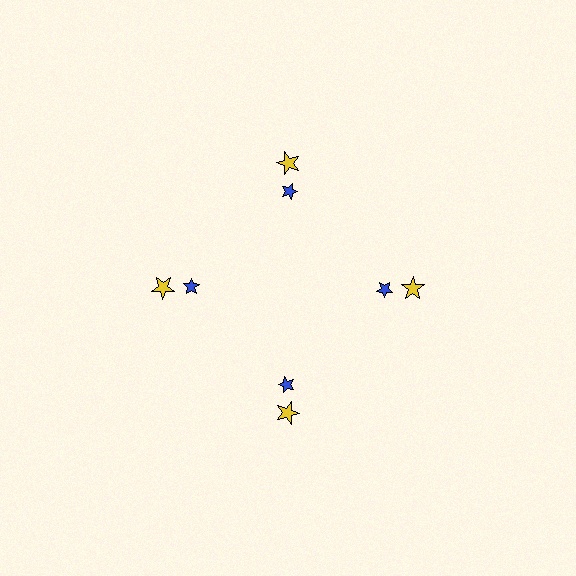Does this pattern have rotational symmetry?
Yes, this pattern has 4-fold rotational symmetry. It looks the same after rotating 90 degrees around the center.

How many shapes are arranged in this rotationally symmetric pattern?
There are 8 shapes, arranged in 4 groups of 2.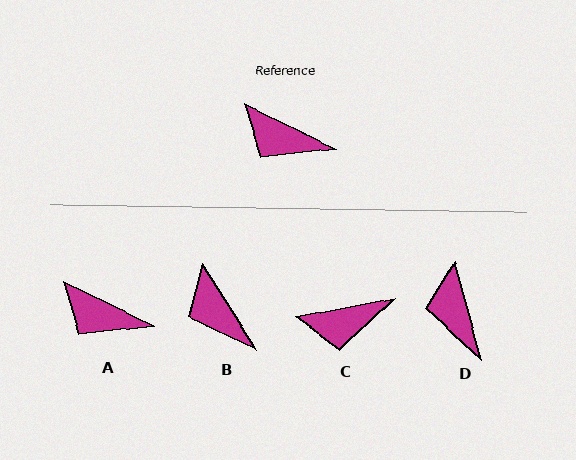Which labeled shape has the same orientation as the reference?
A.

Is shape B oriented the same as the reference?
No, it is off by about 32 degrees.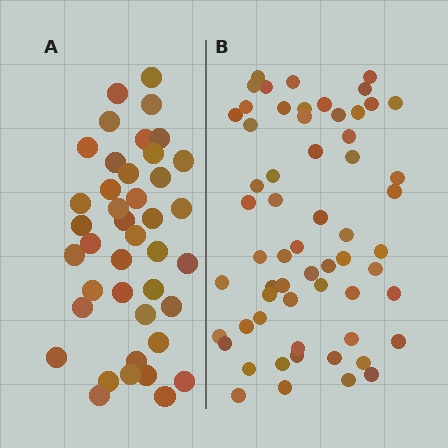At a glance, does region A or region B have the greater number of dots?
Region B (the right region) has more dots.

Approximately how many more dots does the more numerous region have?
Region B has approximately 20 more dots than region A.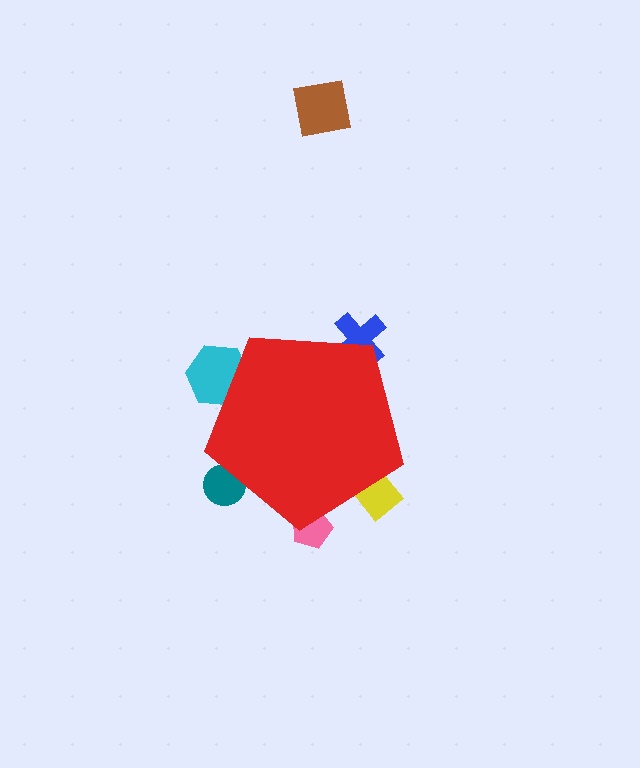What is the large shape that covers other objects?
A red pentagon.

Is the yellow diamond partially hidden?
Yes, the yellow diamond is partially hidden behind the red pentagon.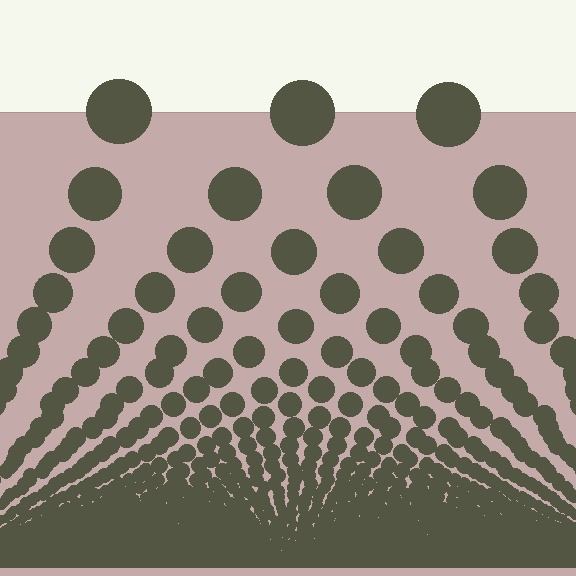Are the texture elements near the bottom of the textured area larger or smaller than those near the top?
Smaller. The gradient is inverted — elements near the bottom are smaller and denser.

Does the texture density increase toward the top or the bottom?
Density increases toward the bottom.